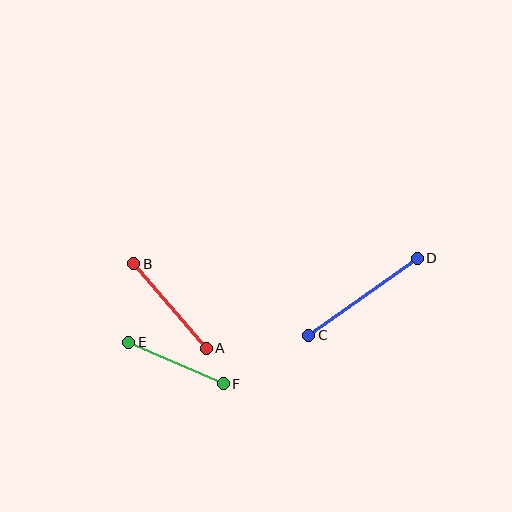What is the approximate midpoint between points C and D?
The midpoint is at approximately (363, 297) pixels.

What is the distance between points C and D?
The distance is approximately 133 pixels.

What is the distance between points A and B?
The distance is approximately 111 pixels.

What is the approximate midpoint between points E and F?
The midpoint is at approximately (176, 363) pixels.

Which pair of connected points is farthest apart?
Points C and D are farthest apart.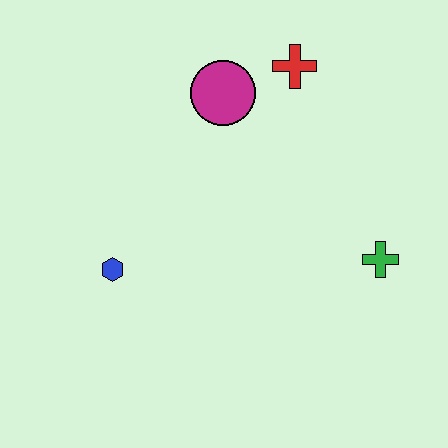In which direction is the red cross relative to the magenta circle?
The red cross is to the right of the magenta circle.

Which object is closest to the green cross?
The red cross is closest to the green cross.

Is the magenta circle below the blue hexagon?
No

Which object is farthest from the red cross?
The blue hexagon is farthest from the red cross.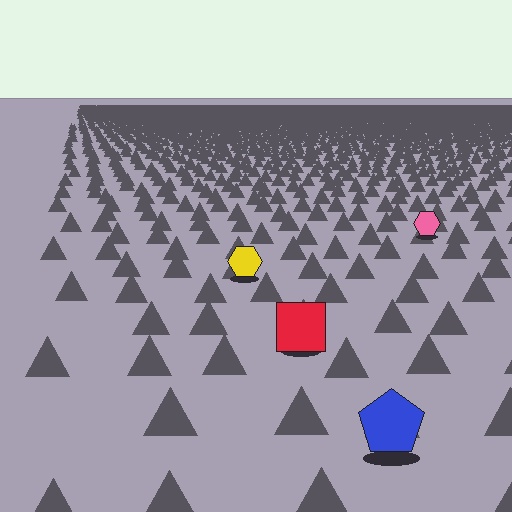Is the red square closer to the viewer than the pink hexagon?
Yes. The red square is closer — you can tell from the texture gradient: the ground texture is coarser near it.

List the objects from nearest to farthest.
From nearest to farthest: the blue pentagon, the red square, the yellow hexagon, the pink hexagon.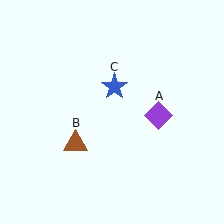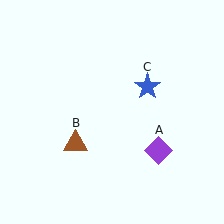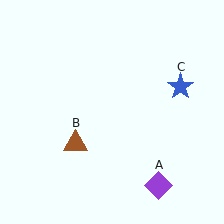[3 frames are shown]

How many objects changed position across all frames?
2 objects changed position: purple diamond (object A), blue star (object C).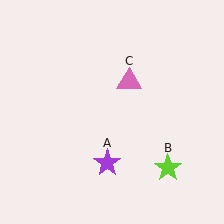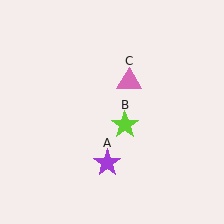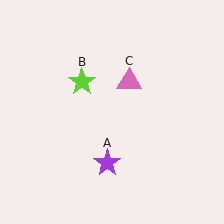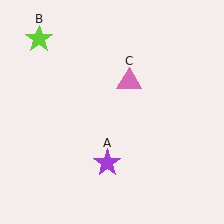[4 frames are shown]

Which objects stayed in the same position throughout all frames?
Purple star (object A) and pink triangle (object C) remained stationary.